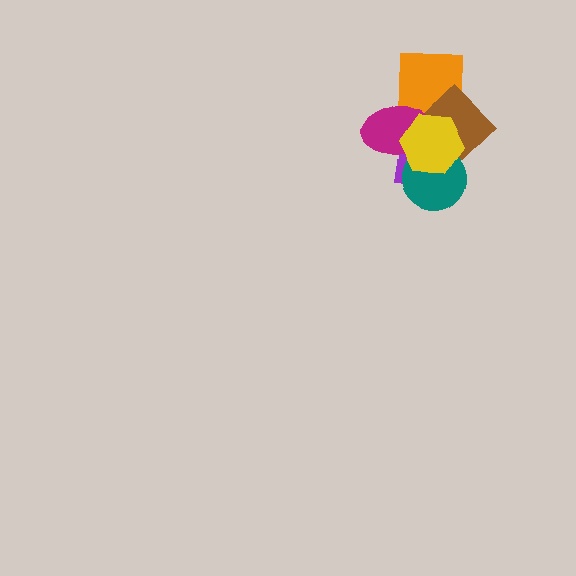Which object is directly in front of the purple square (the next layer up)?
The magenta ellipse is directly in front of the purple square.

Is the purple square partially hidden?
Yes, it is partially covered by another shape.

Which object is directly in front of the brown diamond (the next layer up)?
The purple square is directly in front of the brown diamond.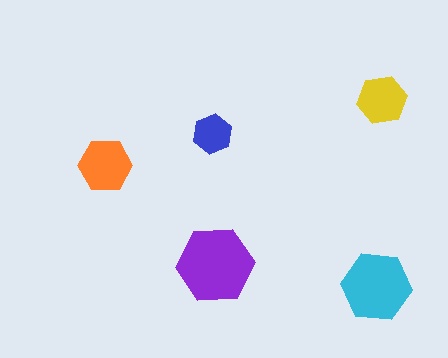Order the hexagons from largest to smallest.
the purple one, the cyan one, the orange one, the yellow one, the blue one.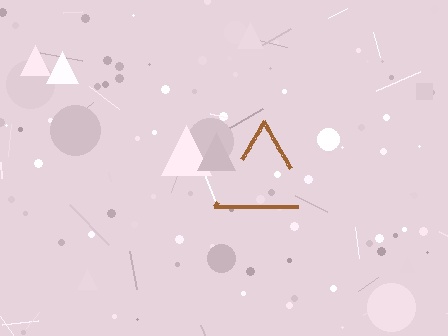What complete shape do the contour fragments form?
The contour fragments form a triangle.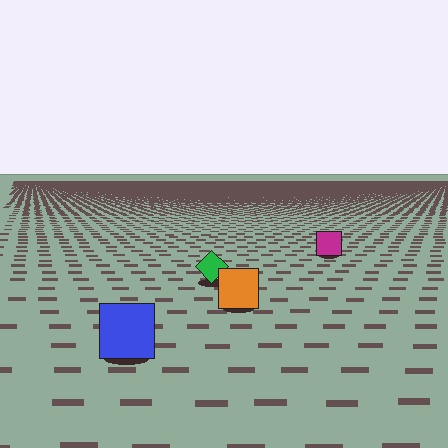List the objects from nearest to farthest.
From nearest to farthest: the blue square, the orange square, the green diamond, the magenta square.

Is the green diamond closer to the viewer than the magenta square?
Yes. The green diamond is closer — you can tell from the texture gradient: the ground texture is coarser near it.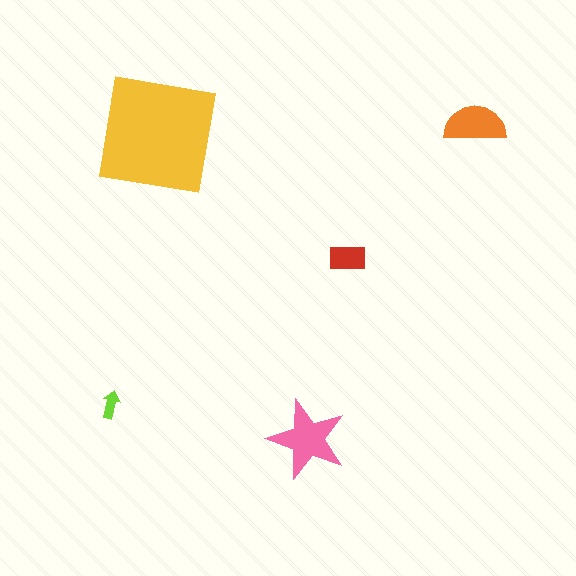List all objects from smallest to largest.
The lime arrow, the red rectangle, the orange semicircle, the pink star, the yellow square.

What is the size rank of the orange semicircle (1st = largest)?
3rd.